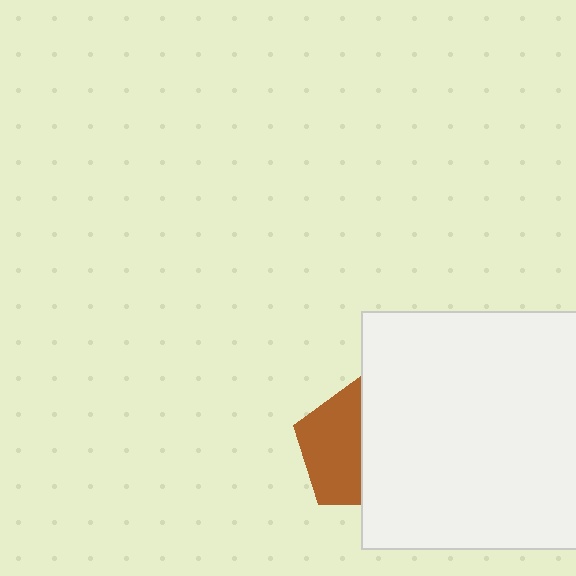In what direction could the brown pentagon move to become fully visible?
The brown pentagon could move left. That would shift it out from behind the white square entirely.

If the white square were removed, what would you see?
You would see the complete brown pentagon.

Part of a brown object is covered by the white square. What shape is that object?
It is a pentagon.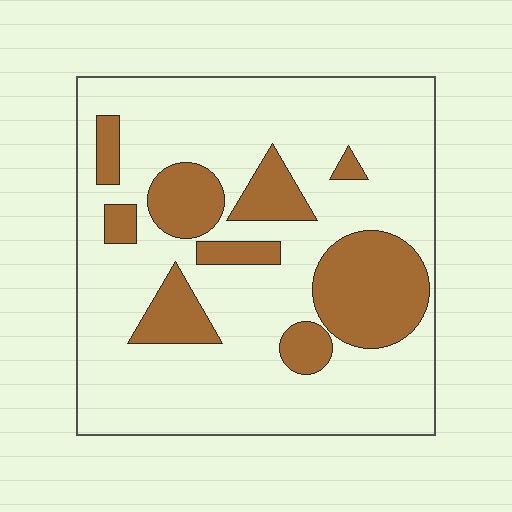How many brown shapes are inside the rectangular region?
9.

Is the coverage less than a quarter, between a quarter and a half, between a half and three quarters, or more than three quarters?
Less than a quarter.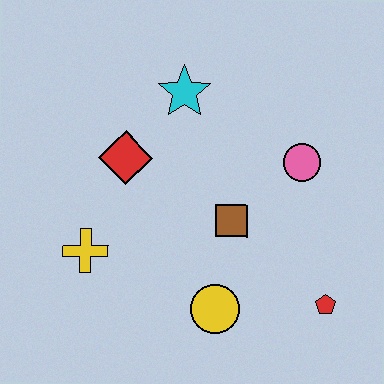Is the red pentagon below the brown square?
Yes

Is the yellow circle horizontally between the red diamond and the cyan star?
No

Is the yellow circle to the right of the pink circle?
No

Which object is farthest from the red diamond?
The red pentagon is farthest from the red diamond.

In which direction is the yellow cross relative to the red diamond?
The yellow cross is below the red diamond.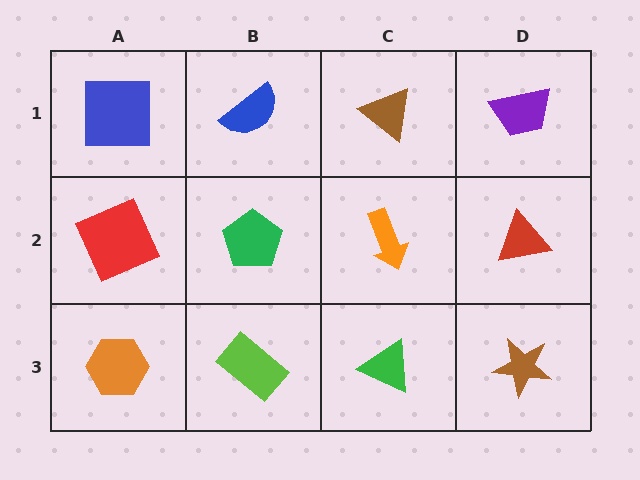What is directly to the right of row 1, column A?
A blue semicircle.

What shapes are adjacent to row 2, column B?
A blue semicircle (row 1, column B), a lime rectangle (row 3, column B), a red square (row 2, column A), an orange arrow (row 2, column C).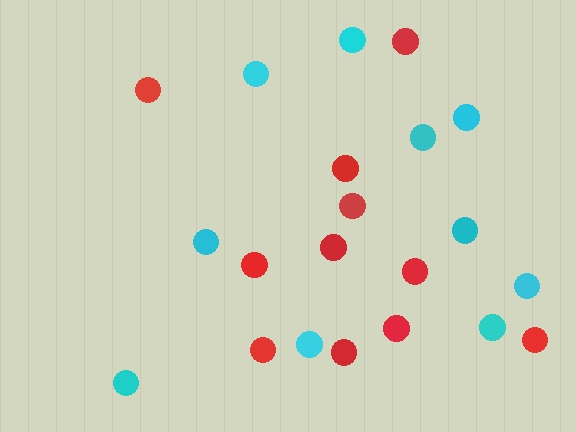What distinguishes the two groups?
There are 2 groups: one group of cyan circles (10) and one group of red circles (11).